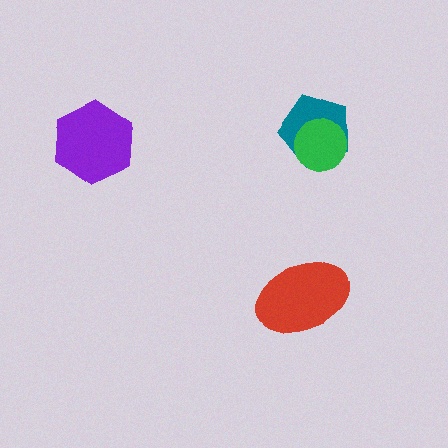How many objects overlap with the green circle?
1 object overlaps with the green circle.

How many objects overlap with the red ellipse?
0 objects overlap with the red ellipse.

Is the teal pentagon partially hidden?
Yes, it is partially covered by another shape.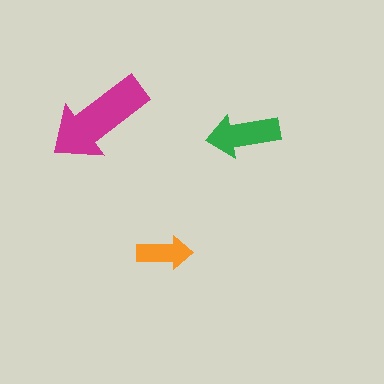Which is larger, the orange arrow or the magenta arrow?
The magenta one.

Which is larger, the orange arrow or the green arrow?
The green one.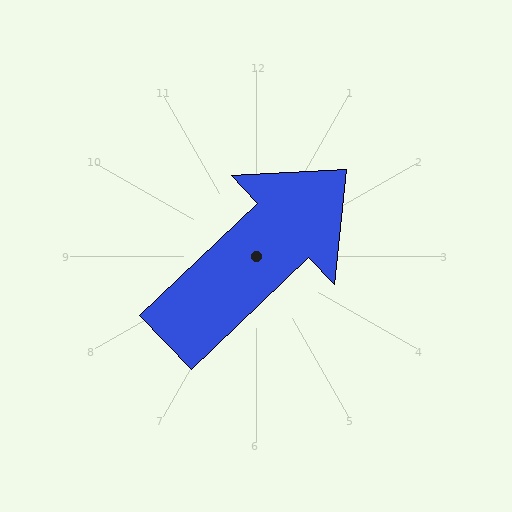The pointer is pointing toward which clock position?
Roughly 2 o'clock.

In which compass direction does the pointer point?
Northeast.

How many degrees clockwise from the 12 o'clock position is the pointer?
Approximately 46 degrees.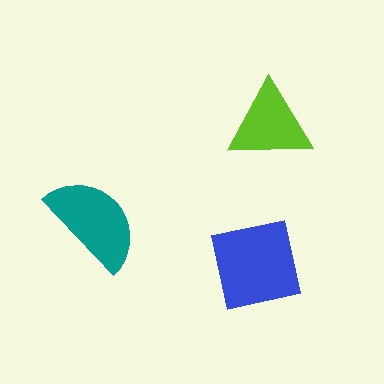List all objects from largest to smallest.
The blue square, the teal semicircle, the lime triangle.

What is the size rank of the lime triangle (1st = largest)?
3rd.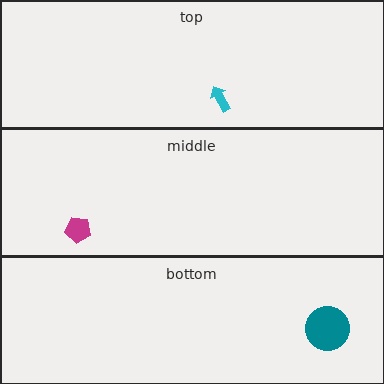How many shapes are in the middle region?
1.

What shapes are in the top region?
The cyan arrow.